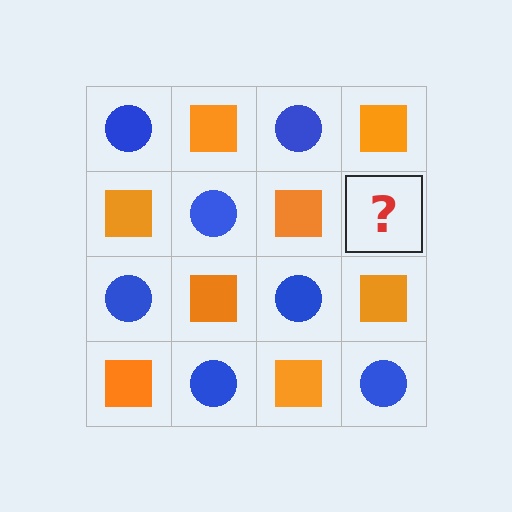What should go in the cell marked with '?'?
The missing cell should contain a blue circle.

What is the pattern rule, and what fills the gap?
The rule is that it alternates blue circle and orange square in a checkerboard pattern. The gap should be filled with a blue circle.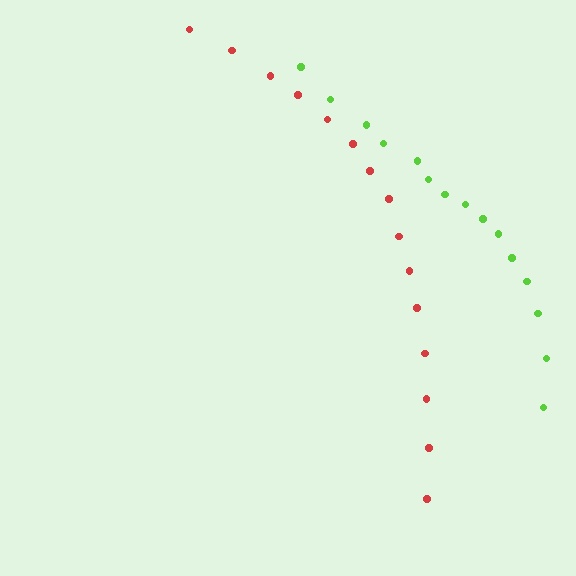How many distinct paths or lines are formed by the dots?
There are 2 distinct paths.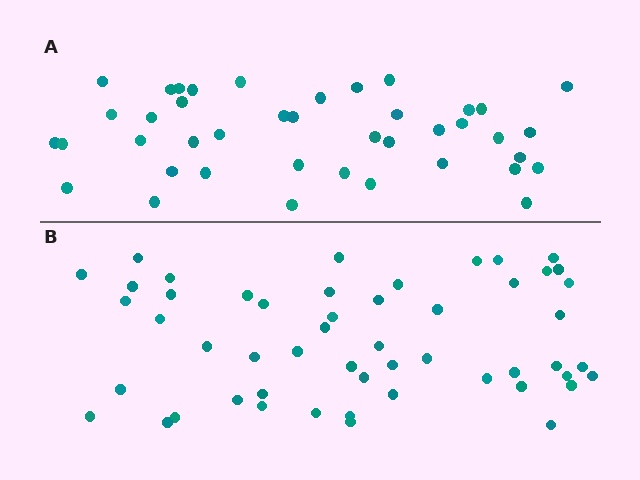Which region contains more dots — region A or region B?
Region B (the bottom region) has more dots.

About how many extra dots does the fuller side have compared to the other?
Region B has roughly 12 or so more dots than region A.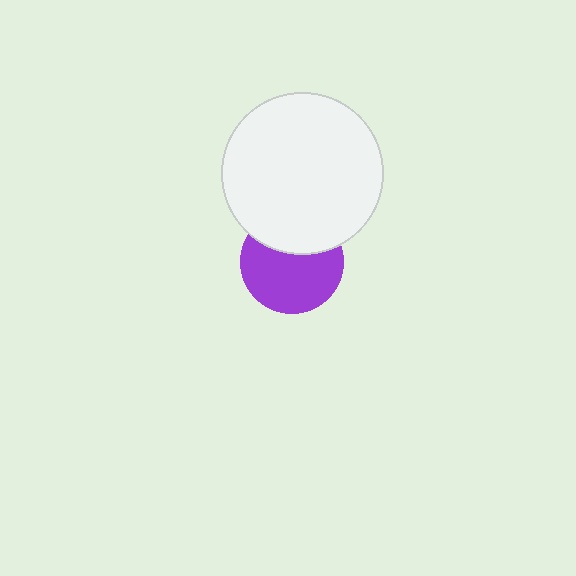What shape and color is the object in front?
The object in front is a white circle.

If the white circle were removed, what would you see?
You would see the complete purple circle.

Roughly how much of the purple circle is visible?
Most of it is visible (roughly 65%).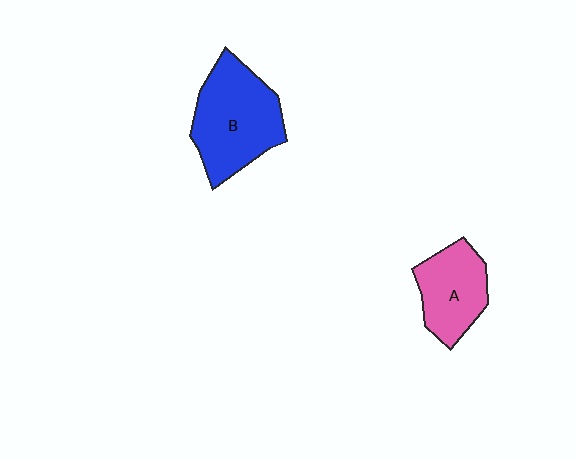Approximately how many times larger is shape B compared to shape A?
Approximately 1.5 times.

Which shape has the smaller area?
Shape A (pink).